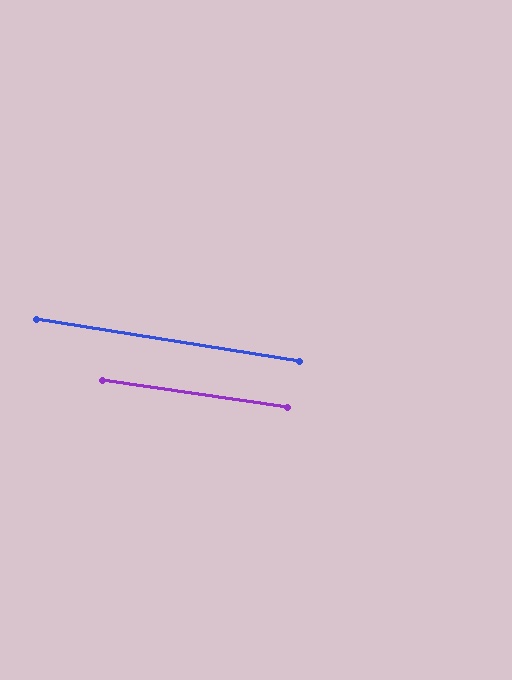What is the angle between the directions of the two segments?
Approximately 1 degree.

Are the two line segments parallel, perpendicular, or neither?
Parallel — their directions differ by only 1.0°.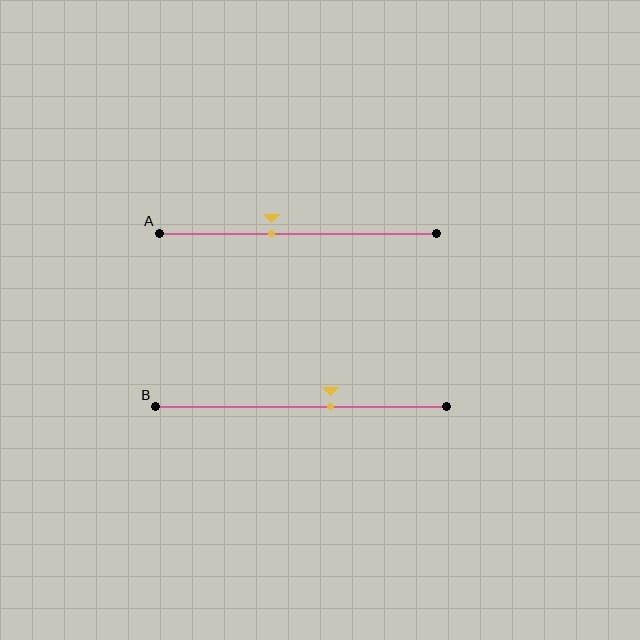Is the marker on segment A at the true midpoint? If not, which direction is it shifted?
No, the marker on segment A is shifted to the left by about 10% of the segment length.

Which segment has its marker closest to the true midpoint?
Segment A has its marker closest to the true midpoint.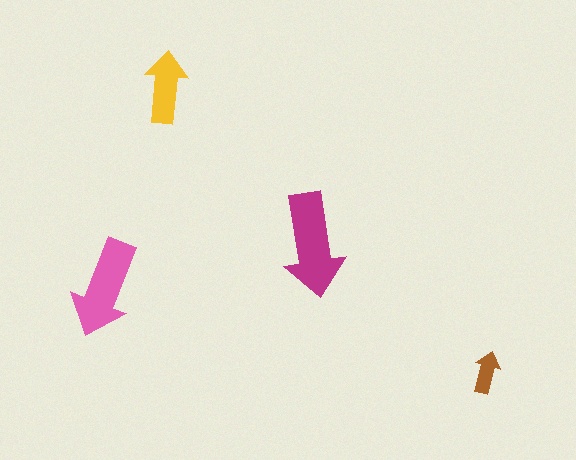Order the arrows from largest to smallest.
the magenta one, the pink one, the yellow one, the brown one.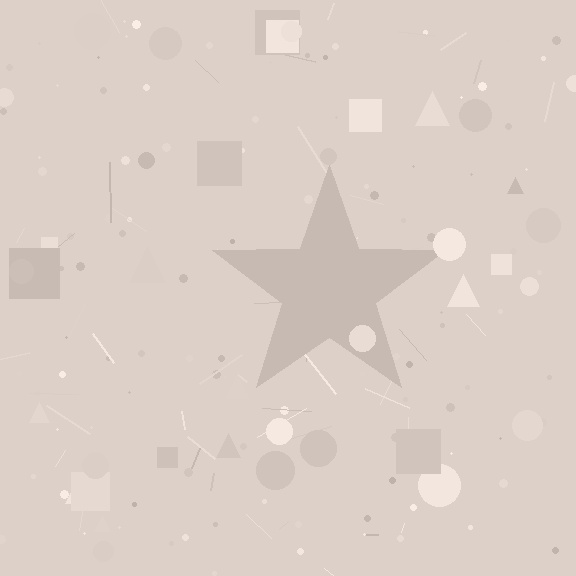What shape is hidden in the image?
A star is hidden in the image.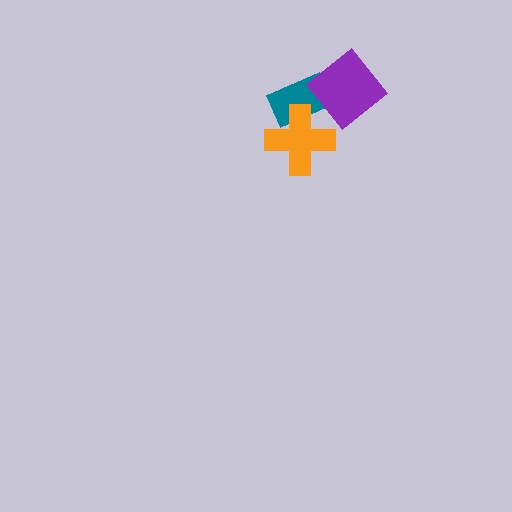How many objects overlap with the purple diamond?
1 object overlaps with the purple diamond.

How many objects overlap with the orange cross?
1 object overlaps with the orange cross.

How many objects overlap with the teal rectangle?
2 objects overlap with the teal rectangle.